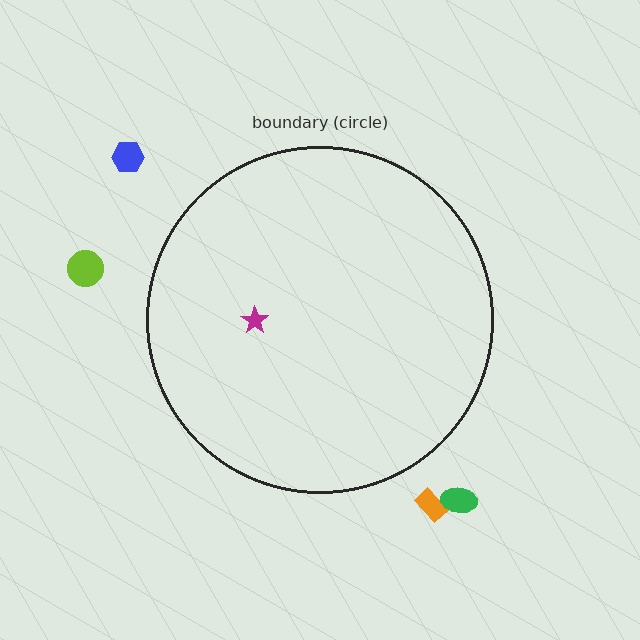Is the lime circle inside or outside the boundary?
Outside.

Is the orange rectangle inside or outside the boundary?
Outside.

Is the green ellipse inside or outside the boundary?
Outside.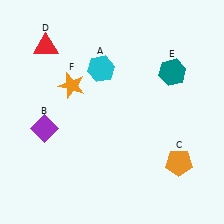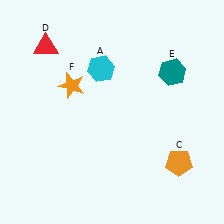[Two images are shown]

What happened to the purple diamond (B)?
The purple diamond (B) was removed in Image 2. It was in the bottom-left area of Image 1.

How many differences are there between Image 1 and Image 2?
There is 1 difference between the two images.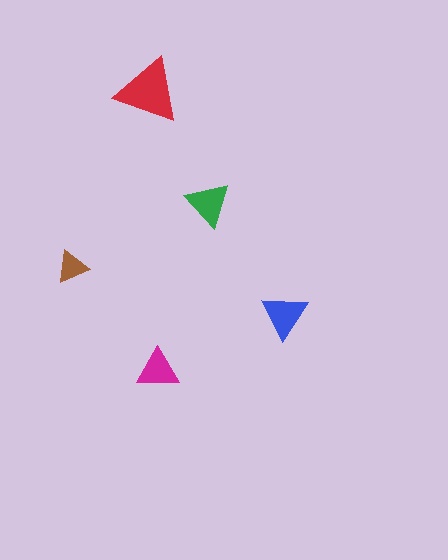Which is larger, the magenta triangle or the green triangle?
The green one.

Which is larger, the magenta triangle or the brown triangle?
The magenta one.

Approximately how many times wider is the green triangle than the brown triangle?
About 1.5 times wider.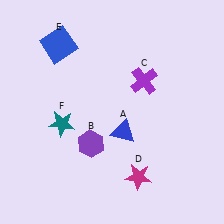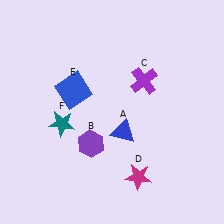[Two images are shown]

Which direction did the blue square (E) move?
The blue square (E) moved down.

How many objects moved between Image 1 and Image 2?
1 object moved between the two images.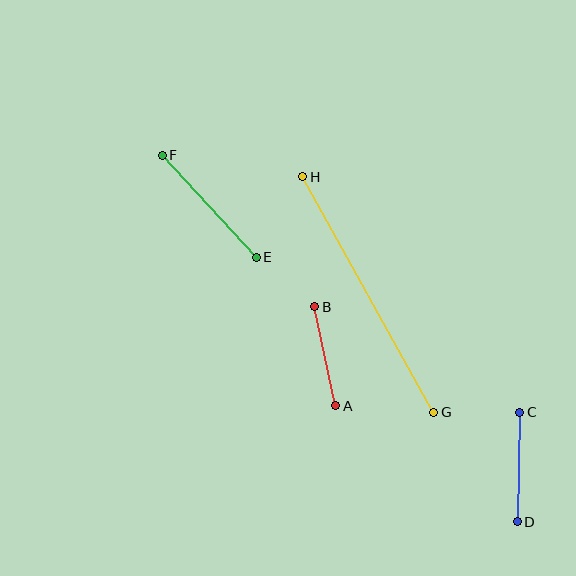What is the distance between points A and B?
The distance is approximately 101 pixels.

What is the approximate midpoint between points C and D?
The midpoint is at approximately (519, 467) pixels.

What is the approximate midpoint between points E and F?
The midpoint is at approximately (209, 206) pixels.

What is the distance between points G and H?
The distance is approximately 270 pixels.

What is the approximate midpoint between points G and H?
The midpoint is at approximately (368, 295) pixels.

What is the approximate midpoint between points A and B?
The midpoint is at approximately (325, 356) pixels.